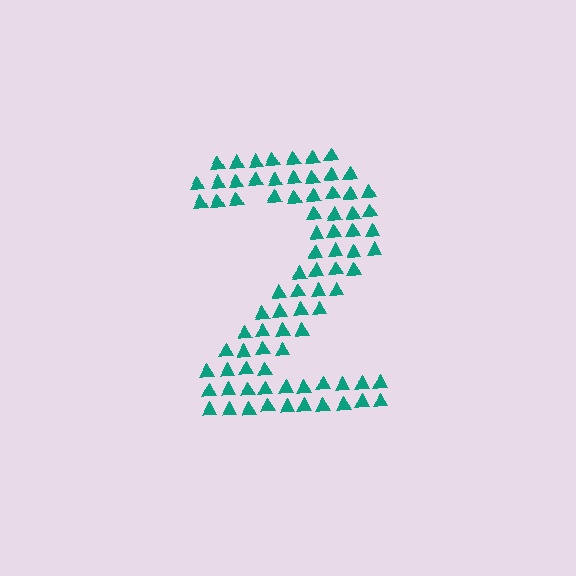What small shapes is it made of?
It is made of small triangles.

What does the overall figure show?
The overall figure shows the digit 2.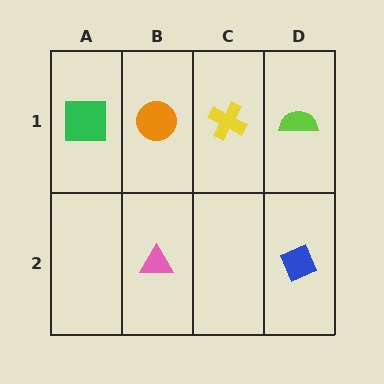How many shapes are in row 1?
4 shapes.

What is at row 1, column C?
A yellow cross.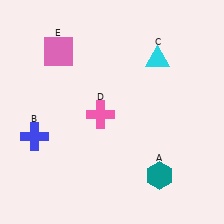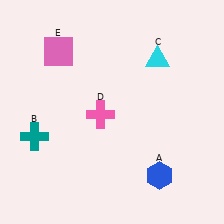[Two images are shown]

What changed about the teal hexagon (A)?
In Image 1, A is teal. In Image 2, it changed to blue.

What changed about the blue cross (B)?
In Image 1, B is blue. In Image 2, it changed to teal.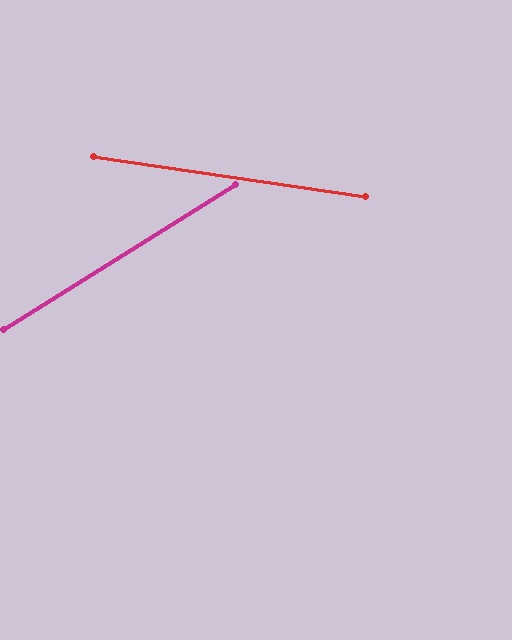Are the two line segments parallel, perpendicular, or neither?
Neither parallel nor perpendicular — they differ by about 41°.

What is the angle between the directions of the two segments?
Approximately 41 degrees.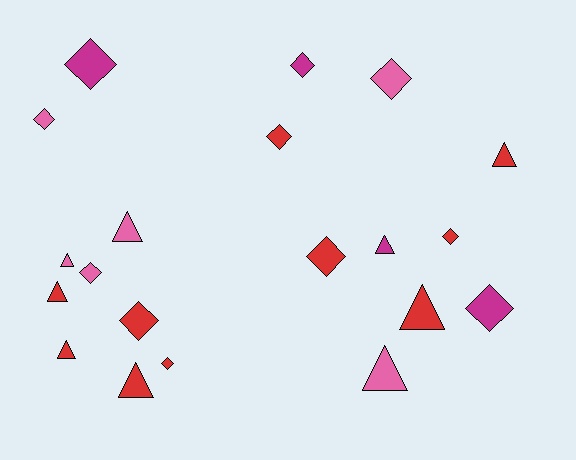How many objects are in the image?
There are 20 objects.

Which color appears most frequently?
Red, with 10 objects.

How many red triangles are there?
There are 5 red triangles.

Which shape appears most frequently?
Diamond, with 11 objects.